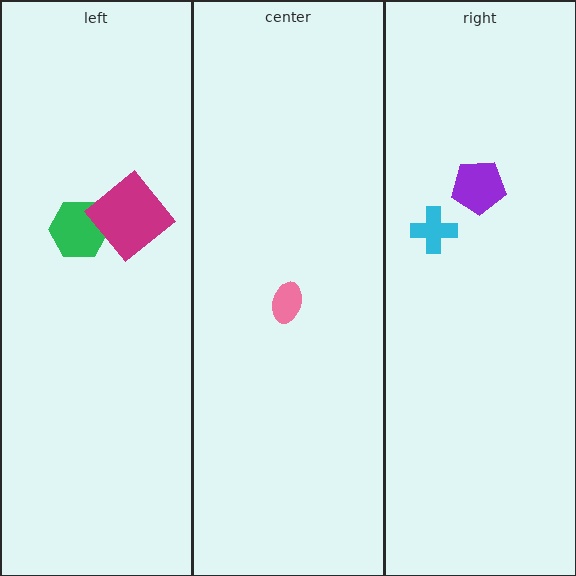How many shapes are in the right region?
2.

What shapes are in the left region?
The green hexagon, the magenta diamond.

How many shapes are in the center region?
1.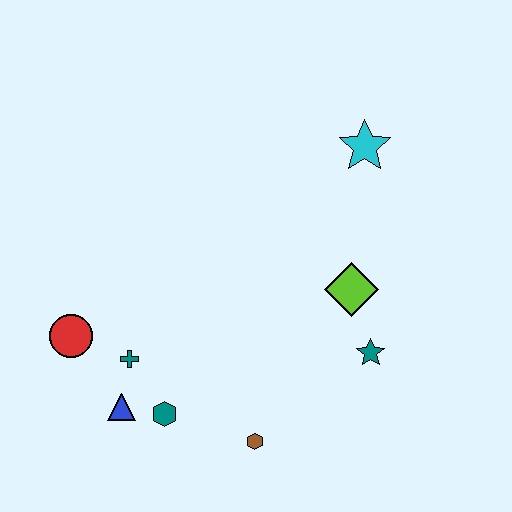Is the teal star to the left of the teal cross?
No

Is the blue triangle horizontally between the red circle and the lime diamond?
Yes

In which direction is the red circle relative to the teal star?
The red circle is to the left of the teal star.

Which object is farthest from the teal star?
The red circle is farthest from the teal star.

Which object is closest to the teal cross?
The blue triangle is closest to the teal cross.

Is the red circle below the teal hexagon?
No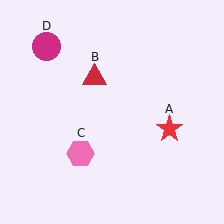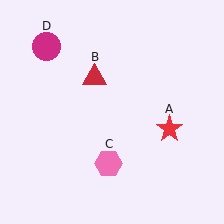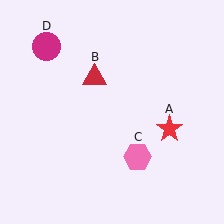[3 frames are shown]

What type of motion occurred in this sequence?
The pink hexagon (object C) rotated counterclockwise around the center of the scene.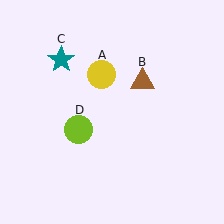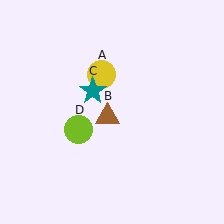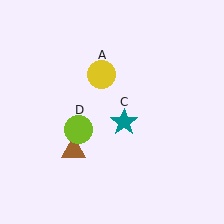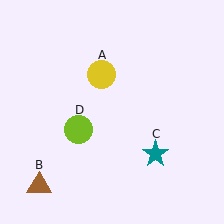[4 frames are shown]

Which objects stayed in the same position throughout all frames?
Yellow circle (object A) and lime circle (object D) remained stationary.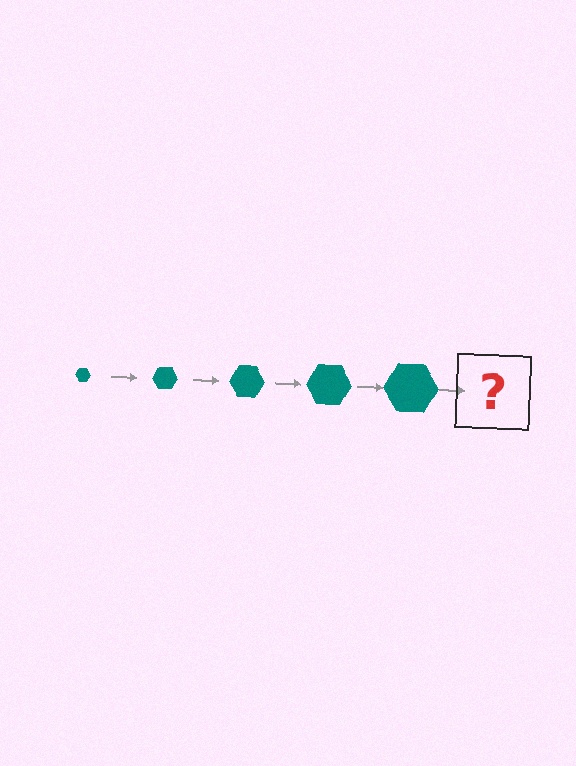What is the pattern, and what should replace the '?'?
The pattern is that the hexagon gets progressively larger each step. The '?' should be a teal hexagon, larger than the previous one.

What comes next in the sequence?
The next element should be a teal hexagon, larger than the previous one.